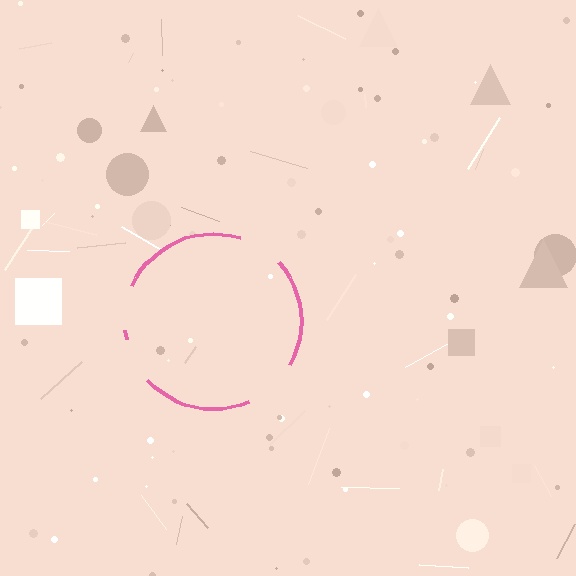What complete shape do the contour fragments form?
The contour fragments form a circle.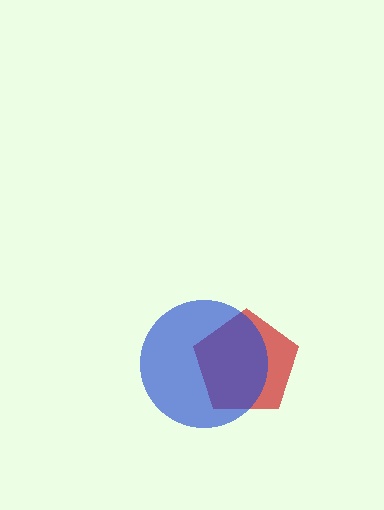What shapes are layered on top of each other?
The layered shapes are: a red pentagon, a blue circle.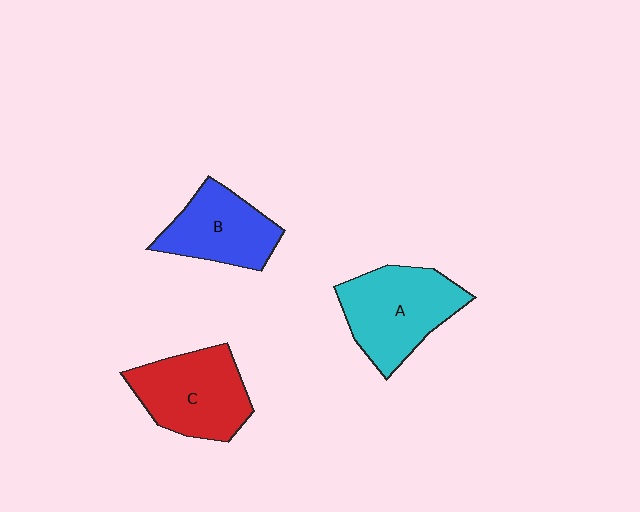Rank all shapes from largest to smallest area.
From largest to smallest: A (cyan), C (red), B (blue).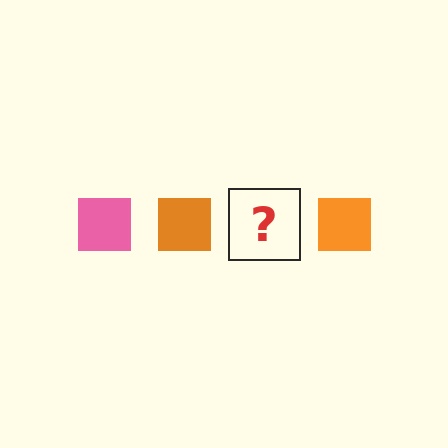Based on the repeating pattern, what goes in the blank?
The blank should be a pink square.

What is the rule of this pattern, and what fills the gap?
The rule is that the pattern cycles through pink, orange squares. The gap should be filled with a pink square.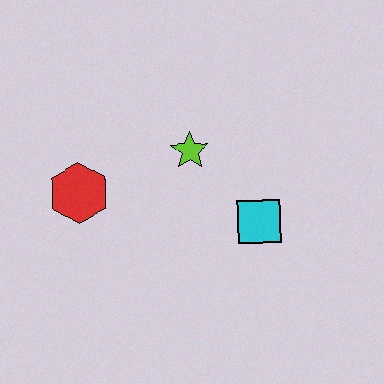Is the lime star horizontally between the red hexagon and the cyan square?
Yes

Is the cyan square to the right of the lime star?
Yes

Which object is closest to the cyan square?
The lime star is closest to the cyan square.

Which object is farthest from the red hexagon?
The cyan square is farthest from the red hexagon.